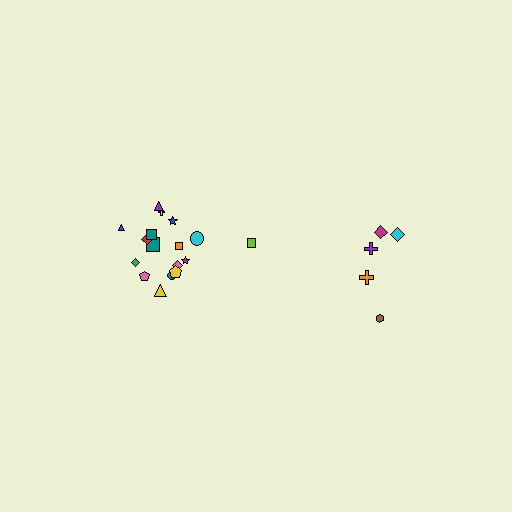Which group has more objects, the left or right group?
The left group.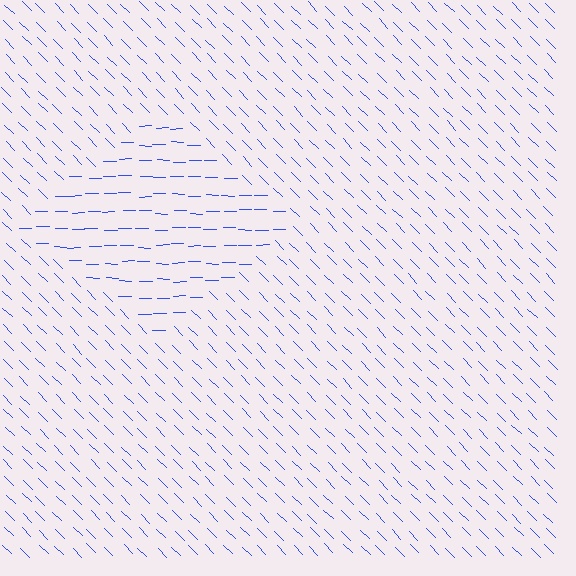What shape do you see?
I see a diamond.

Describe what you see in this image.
The image is filled with small blue line segments. A diamond region in the image has lines oriented differently from the surrounding lines, creating a visible texture boundary.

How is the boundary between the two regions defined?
The boundary is defined purely by a change in line orientation (approximately 45 degrees difference). All lines are the same color and thickness.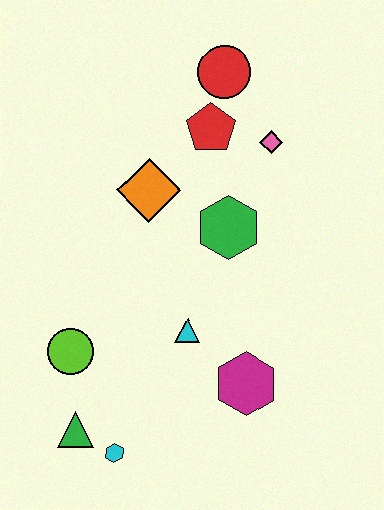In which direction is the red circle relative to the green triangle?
The red circle is above the green triangle.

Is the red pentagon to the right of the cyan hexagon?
Yes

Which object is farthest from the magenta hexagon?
The red circle is farthest from the magenta hexagon.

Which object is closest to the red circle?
The red pentagon is closest to the red circle.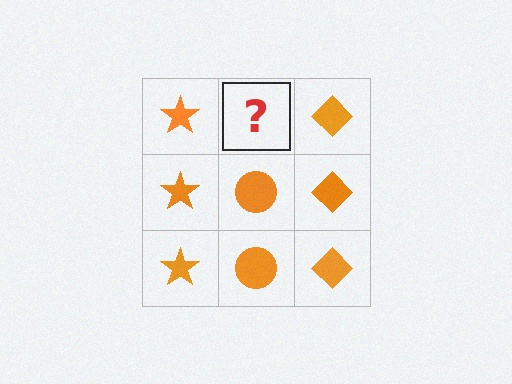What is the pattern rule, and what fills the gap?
The rule is that each column has a consistent shape. The gap should be filled with an orange circle.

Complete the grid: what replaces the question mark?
The question mark should be replaced with an orange circle.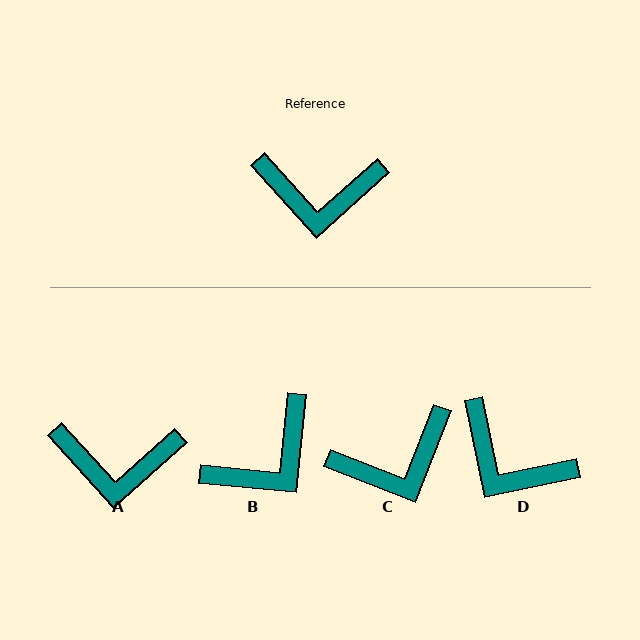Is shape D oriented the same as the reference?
No, it is off by about 30 degrees.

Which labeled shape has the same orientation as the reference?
A.